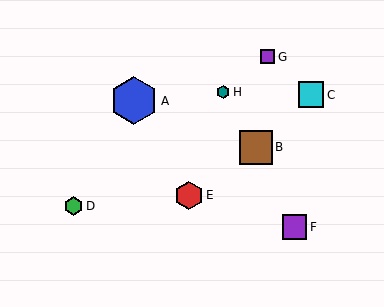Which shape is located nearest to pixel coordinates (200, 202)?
The red hexagon (labeled E) at (189, 195) is nearest to that location.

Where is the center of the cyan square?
The center of the cyan square is at (311, 95).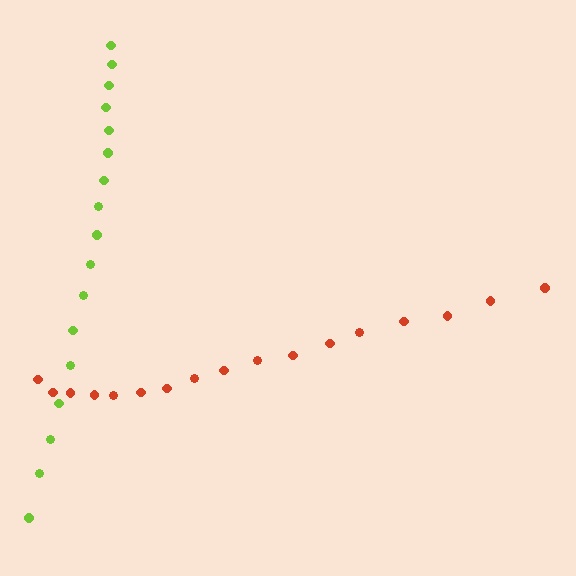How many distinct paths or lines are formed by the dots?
There are 2 distinct paths.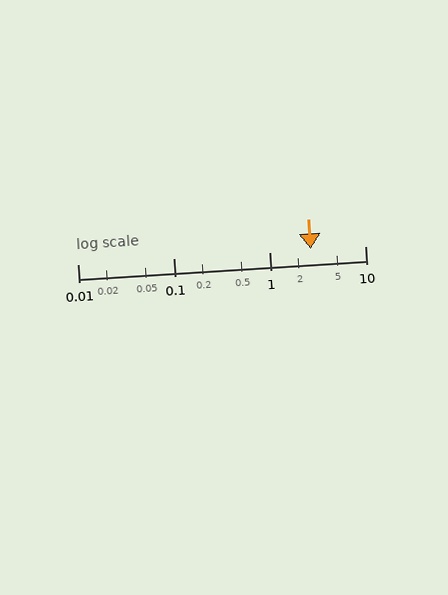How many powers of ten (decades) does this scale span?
The scale spans 3 decades, from 0.01 to 10.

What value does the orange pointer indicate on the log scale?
The pointer indicates approximately 2.7.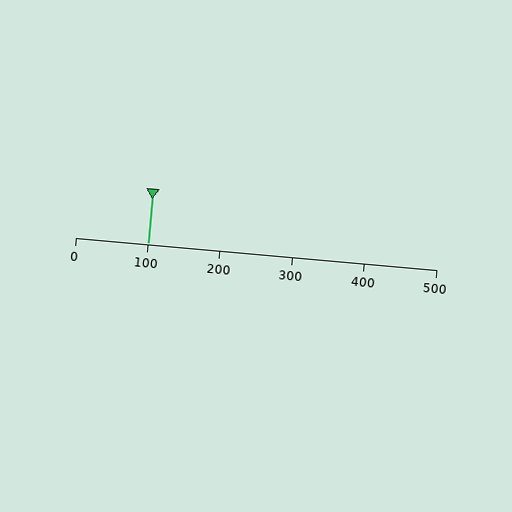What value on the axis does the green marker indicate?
The marker indicates approximately 100.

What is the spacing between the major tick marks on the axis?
The major ticks are spaced 100 apart.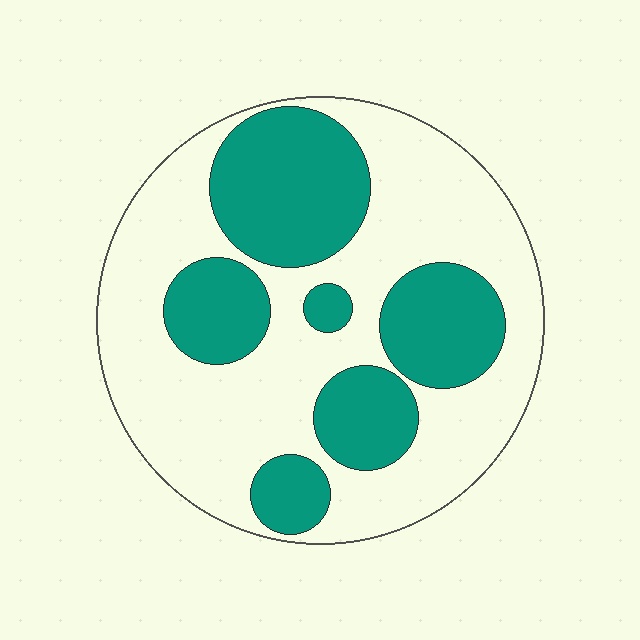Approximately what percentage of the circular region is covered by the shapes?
Approximately 35%.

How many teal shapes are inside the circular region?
6.